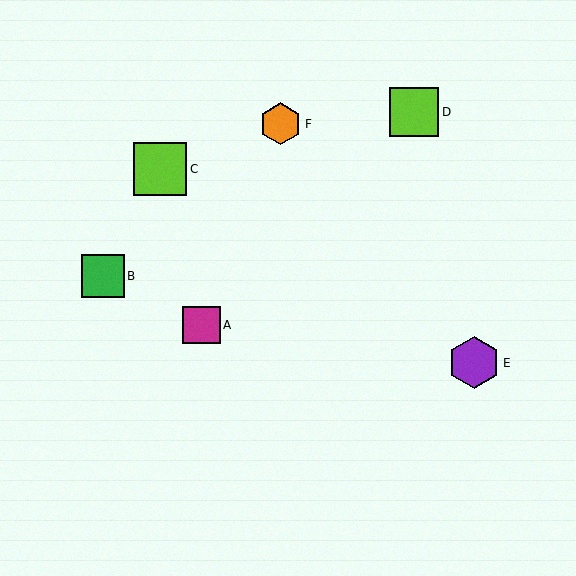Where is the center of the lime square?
The center of the lime square is at (414, 112).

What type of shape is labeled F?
Shape F is an orange hexagon.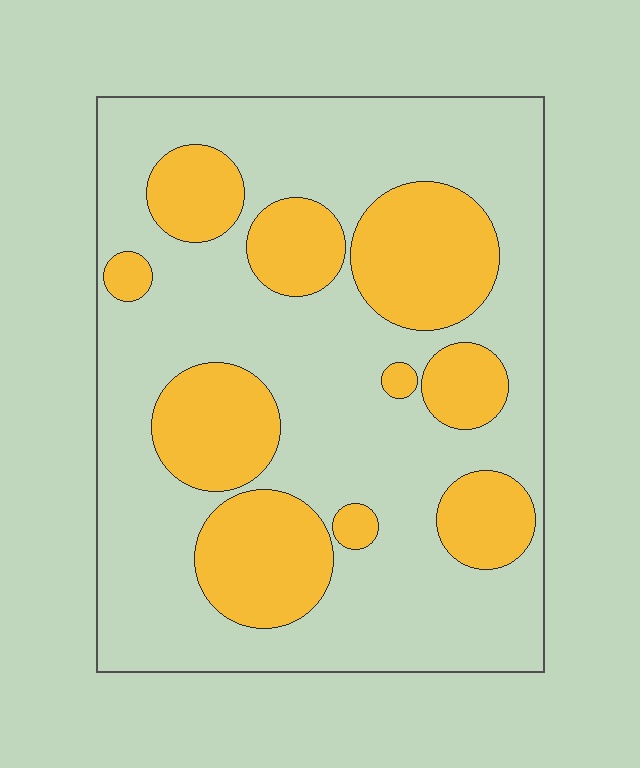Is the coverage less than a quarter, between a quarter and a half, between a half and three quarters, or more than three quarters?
Between a quarter and a half.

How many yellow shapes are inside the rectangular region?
10.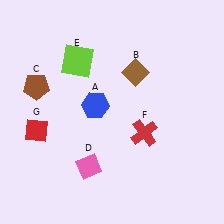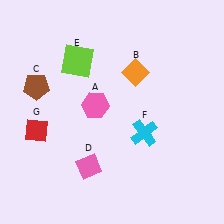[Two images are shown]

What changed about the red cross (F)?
In Image 1, F is red. In Image 2, it changed to cyan.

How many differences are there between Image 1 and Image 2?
There are 3 differences between the two images.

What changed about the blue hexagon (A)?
In Image 1, A is blue. In Image 2, it changed to pink.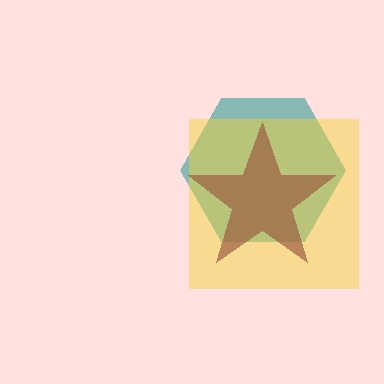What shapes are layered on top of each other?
The layered shapes are: a teal hexagon, a yellow square, a brown star.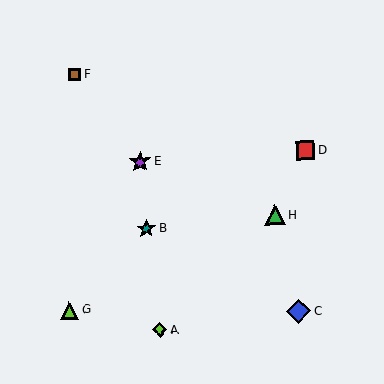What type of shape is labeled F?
Shape F is a brown square.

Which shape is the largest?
The blue diamond (labeled C) is the largest.